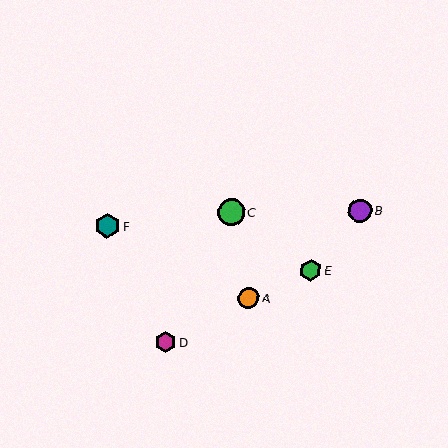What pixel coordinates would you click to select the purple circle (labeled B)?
Click at (360, 211) to select the purple circle B.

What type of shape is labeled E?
Shape E is a green hexagon.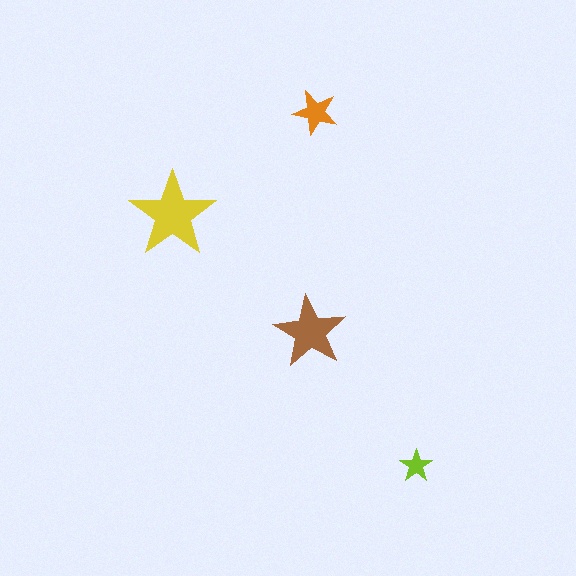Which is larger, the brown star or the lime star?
The brown one.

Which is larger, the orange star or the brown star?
The brown one.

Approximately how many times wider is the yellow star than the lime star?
About 2.5 times wider.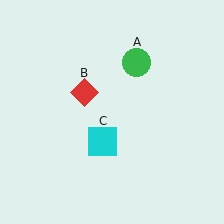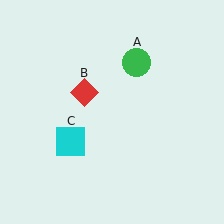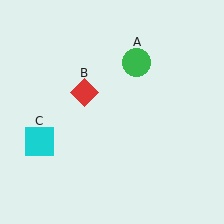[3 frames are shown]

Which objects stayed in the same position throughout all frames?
Green circle (object A) and red diamond (object B) remained stationary.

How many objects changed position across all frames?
1 object changed position: cyan square (object C).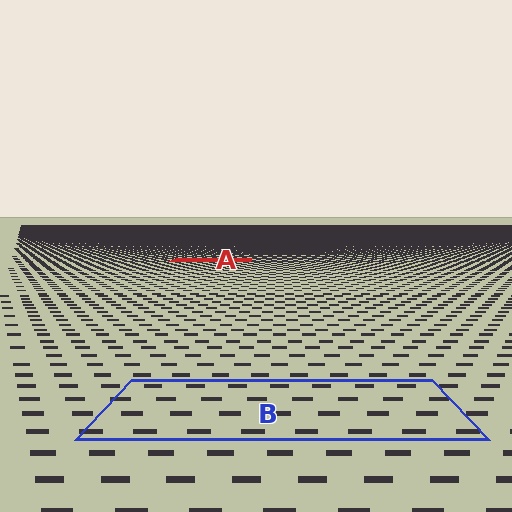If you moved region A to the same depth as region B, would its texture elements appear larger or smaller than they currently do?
They would appear larger. At a closer depth, the same texture elements are projected at a bigger on-screen size.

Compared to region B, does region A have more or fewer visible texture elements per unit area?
Region A has more texture elements per unit area — they are packed more densely because it is farther away.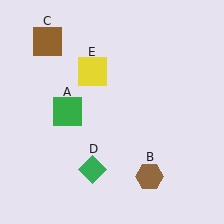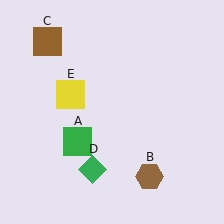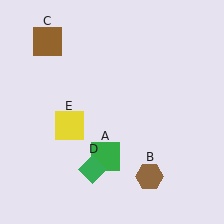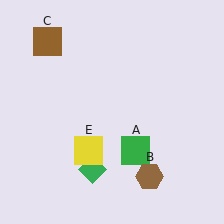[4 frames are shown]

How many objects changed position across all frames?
2 objects changed position: green square (object A), yellow square (object E).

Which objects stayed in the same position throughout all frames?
Brown hexagon (object B) and brown square (object C) and green diamond (object D) remained stationary.